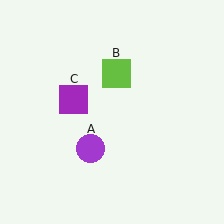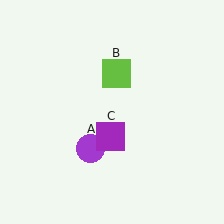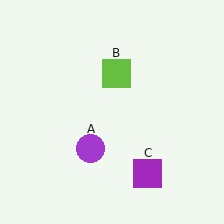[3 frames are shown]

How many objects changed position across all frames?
1 object changed position: purple square (object C).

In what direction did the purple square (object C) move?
The purple square (object C) moved down and to the right.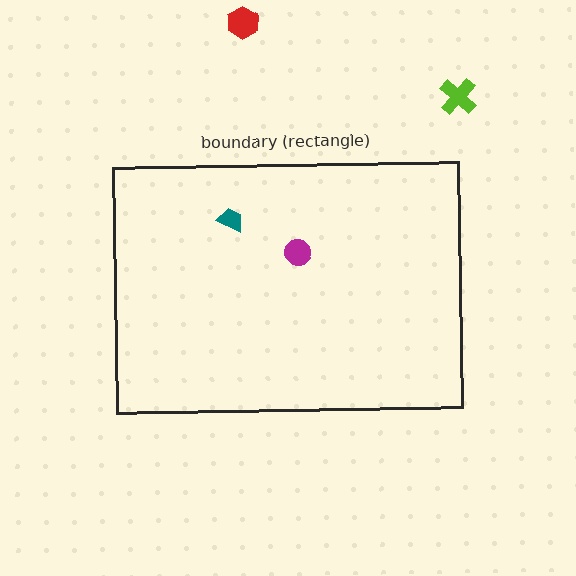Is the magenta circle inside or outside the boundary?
Inside.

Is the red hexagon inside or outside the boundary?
Outside.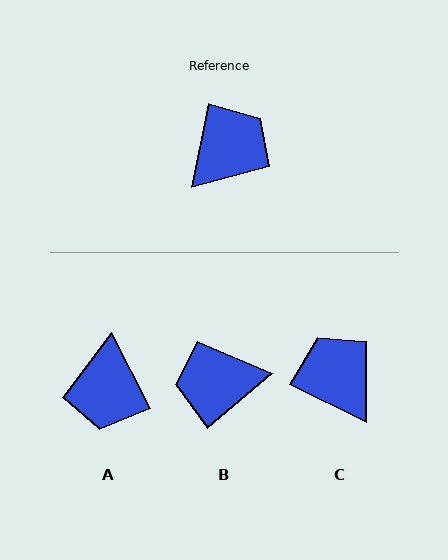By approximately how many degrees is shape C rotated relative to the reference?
Approximately 75 degrees counter-clockwise.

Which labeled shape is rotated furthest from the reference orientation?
B, about 142 degrees away.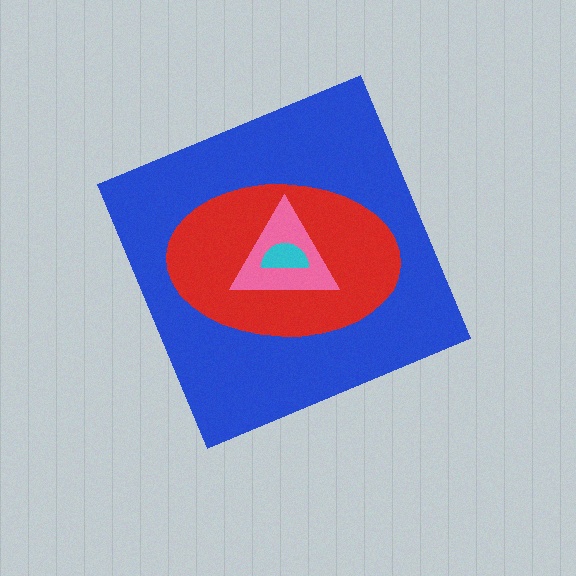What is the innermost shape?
The cyan semicircle.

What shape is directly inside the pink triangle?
The cyan semicircle.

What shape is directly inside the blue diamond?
The red ellipse.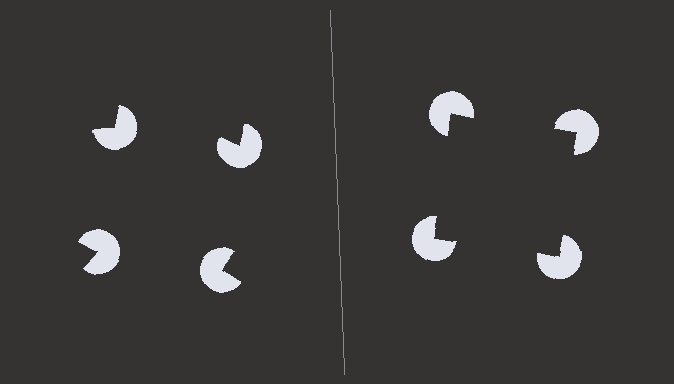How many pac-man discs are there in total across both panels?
8 — 4 on each side.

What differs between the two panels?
The pac-man discs are positioned identically on both sides; only the wedge orientations differ. On the right they align to a square; on the left they are misaligned.